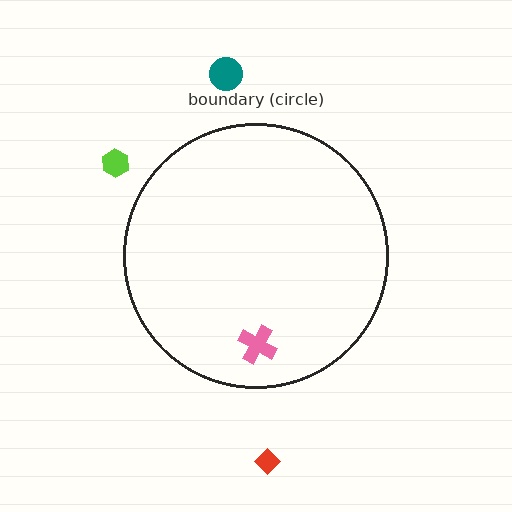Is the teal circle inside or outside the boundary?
Outside.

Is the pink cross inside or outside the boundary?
Inside.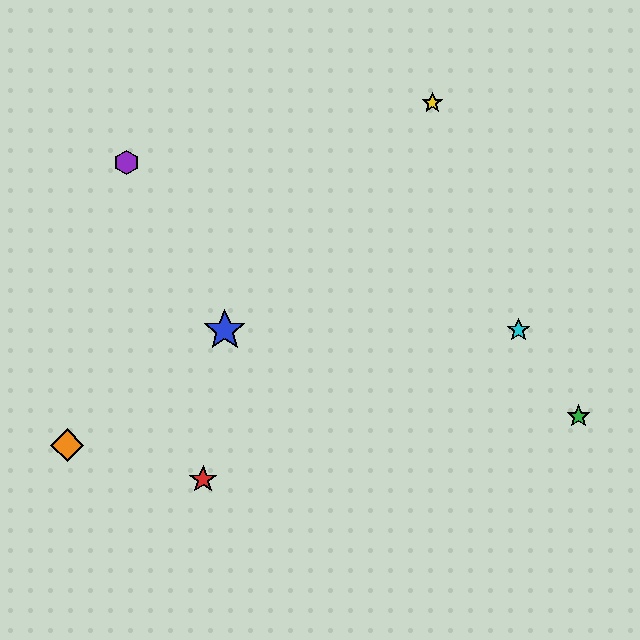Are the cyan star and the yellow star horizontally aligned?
No, the cyan star is at y≈330 and the yellow star is at y≈103.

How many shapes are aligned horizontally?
2 shapes (the blue star, the cyan star) are aligned horizontally.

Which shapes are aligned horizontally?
The blue star, the cyan star are aligned horizontally.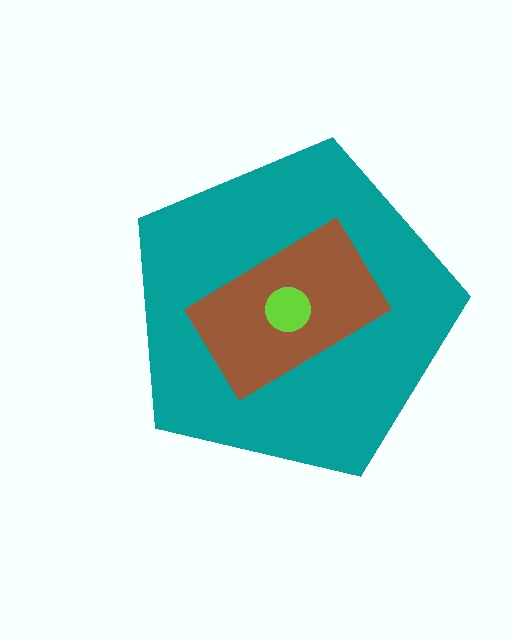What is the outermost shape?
The teal pentagon.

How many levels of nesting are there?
3.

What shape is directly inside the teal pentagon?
The brown rectangle.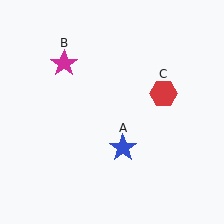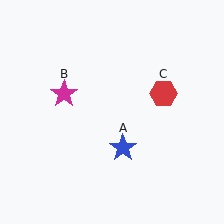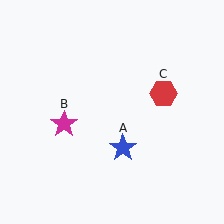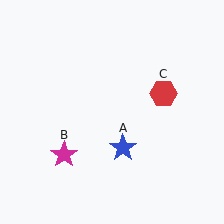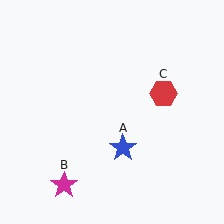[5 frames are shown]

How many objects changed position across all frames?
1 object changed position: magenta star (object B).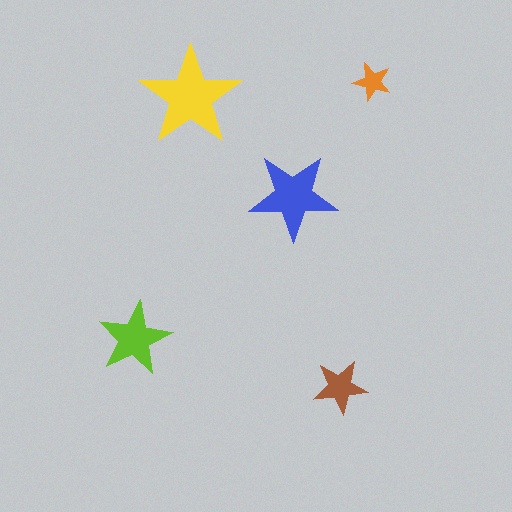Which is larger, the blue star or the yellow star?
The yellow one.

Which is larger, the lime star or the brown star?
The lime one.